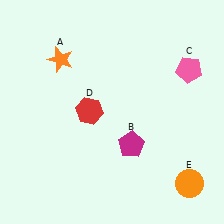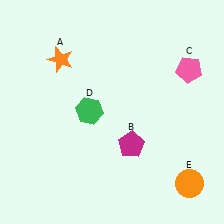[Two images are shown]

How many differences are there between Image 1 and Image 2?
There is 1 difference between the two images.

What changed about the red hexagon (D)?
In Image 1, D is red. In Image 2, it changed to green.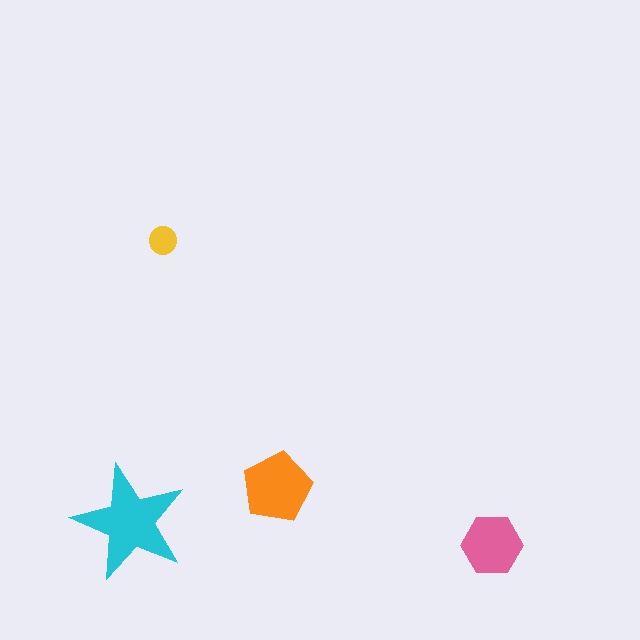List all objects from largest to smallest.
The cyan star, the orange pentagon, the pink hexagon, the yellow circle.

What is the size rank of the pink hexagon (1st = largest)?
3rd.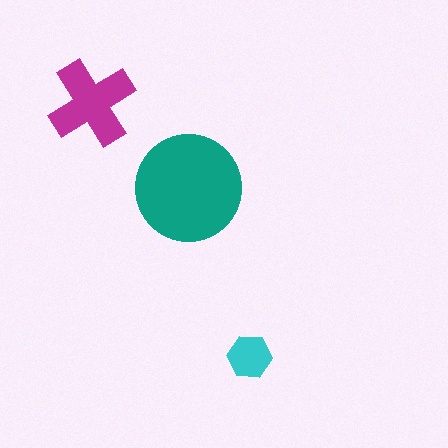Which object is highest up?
The magenta cross is topmost.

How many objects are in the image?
There are 3 objects in the image.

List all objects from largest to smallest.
The teal circle, the magenta cross, the cyan hexagon.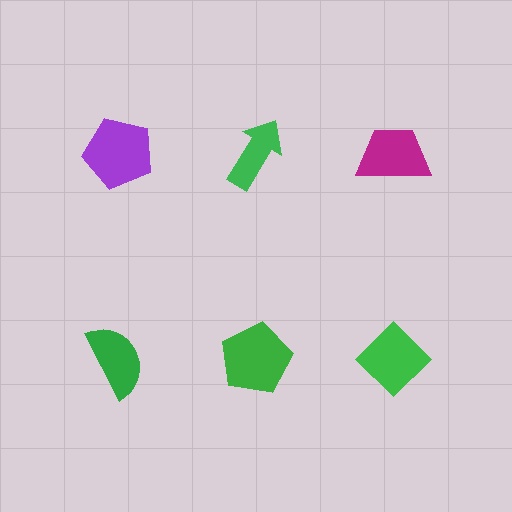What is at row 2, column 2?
A green pentagon.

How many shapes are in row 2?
3 shapes.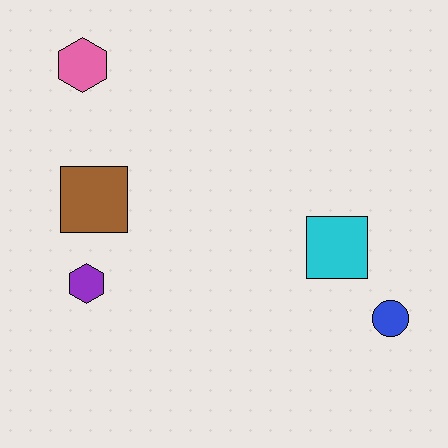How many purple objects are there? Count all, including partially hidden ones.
There is 1 purple object.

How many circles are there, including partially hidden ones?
There is 1 circle.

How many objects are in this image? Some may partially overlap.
There are 5 objects.